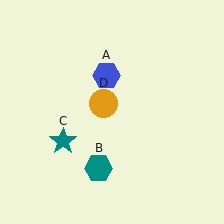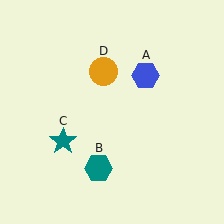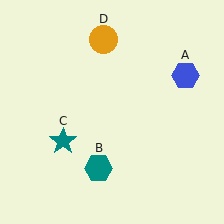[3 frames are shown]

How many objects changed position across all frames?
2 objects changed position: blue hexagon (object A), orange circle (object D).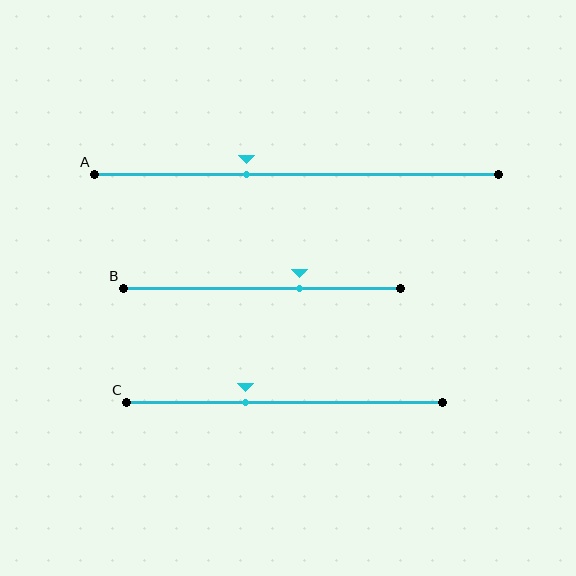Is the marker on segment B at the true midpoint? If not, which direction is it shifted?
No, the marker on segment B is shifted to the right by about 13% of the segment length.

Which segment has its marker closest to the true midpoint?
Segment C has its marker closest to the true midpoint.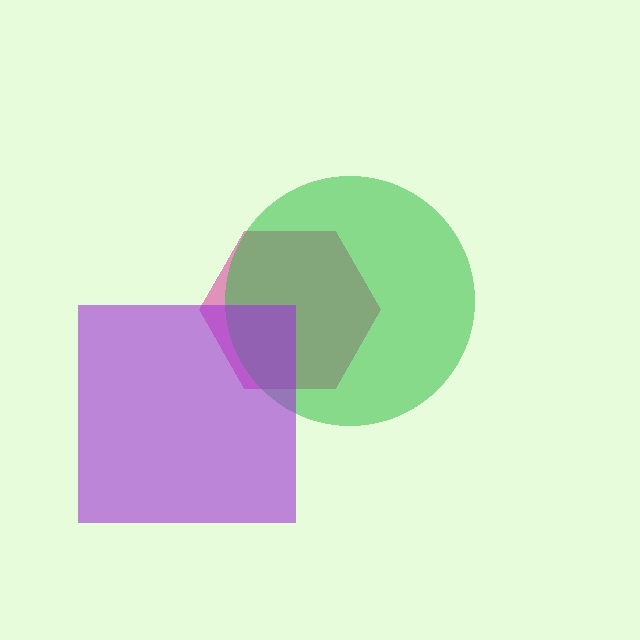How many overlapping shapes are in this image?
There are 3 overlapping shapes in the image.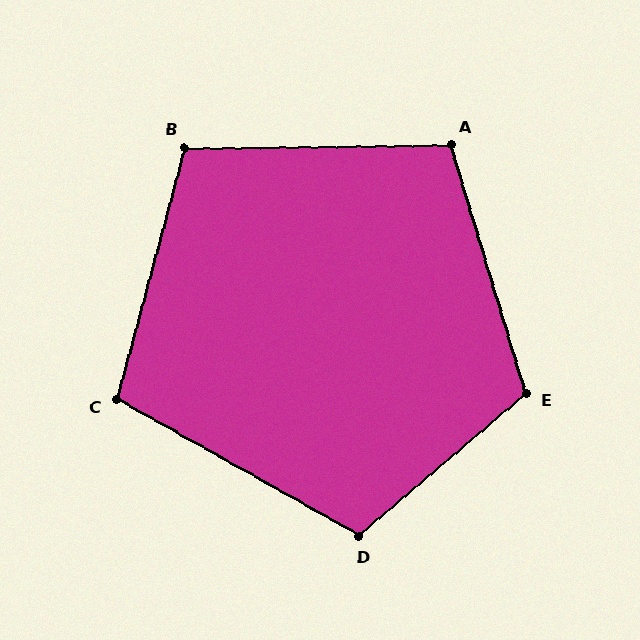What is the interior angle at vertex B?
Approximately 106 degrees (obtuse).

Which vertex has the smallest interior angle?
C, at approximately 104 degrees.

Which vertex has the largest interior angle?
E, at approximately 114 degrees.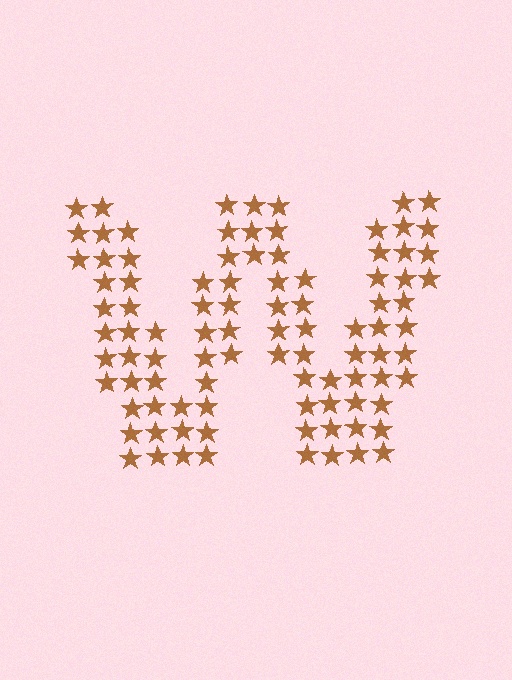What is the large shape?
The large shape is the letter W.